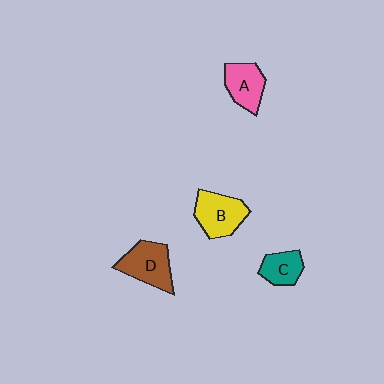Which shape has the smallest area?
Shape C (teal).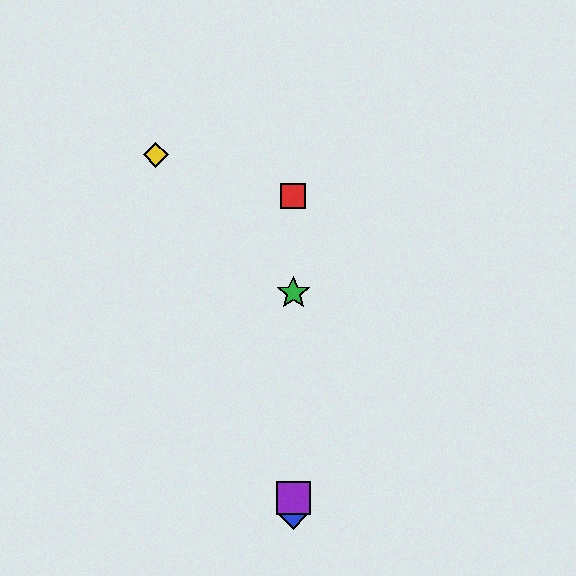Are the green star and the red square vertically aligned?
Yes, both are at x≈293.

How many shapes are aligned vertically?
4 shapes (the red square, the blue diamond, the green star, the purple square) are aligned vertically.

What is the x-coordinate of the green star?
The green star is at x≈293.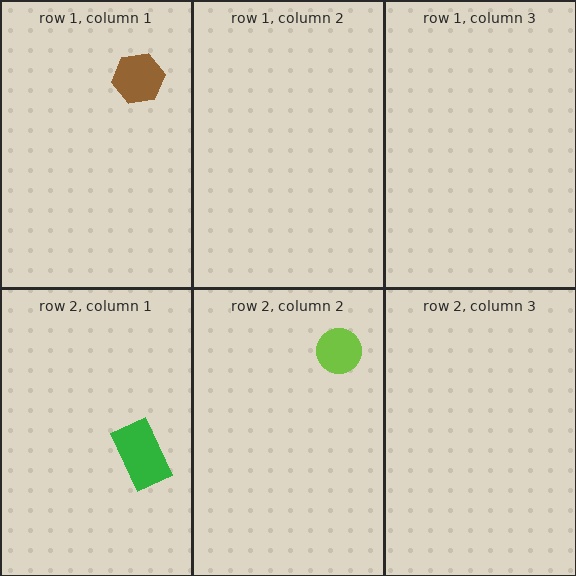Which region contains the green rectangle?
The row 2, column 1 region.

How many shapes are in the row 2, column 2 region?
1.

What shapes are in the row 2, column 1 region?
The green rectangle.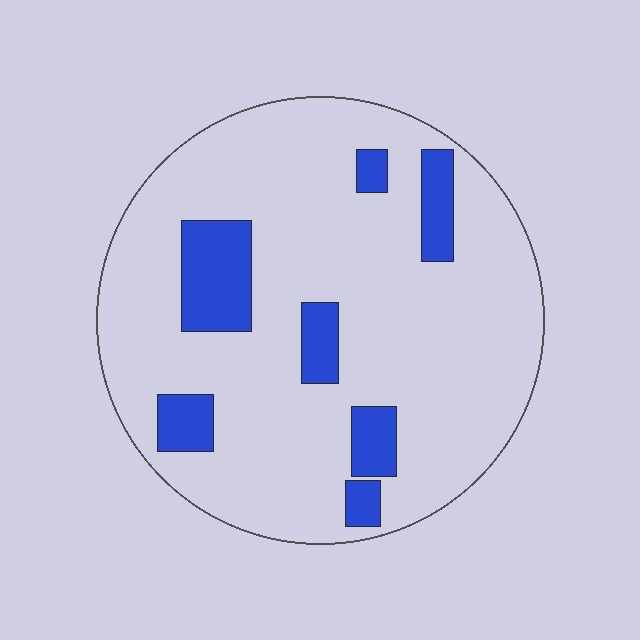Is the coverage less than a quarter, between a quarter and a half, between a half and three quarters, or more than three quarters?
Less than a quarter.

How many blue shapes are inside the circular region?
7.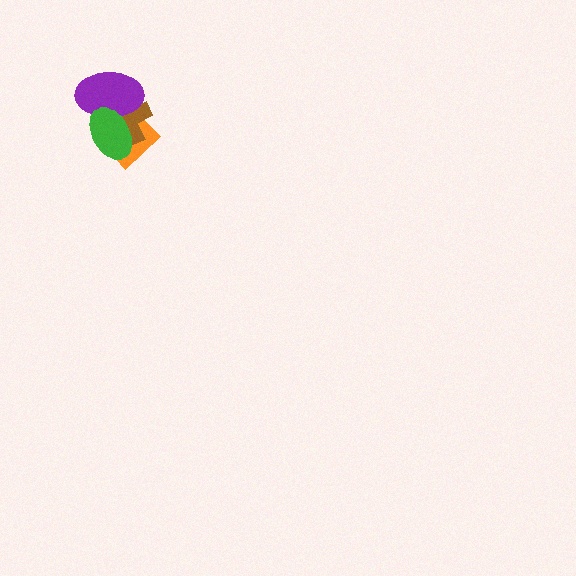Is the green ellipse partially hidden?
No, no other shape covers it.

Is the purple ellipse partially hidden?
Yes, it is partially covered by another shape.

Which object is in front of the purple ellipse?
The green ellipse is in front of the purple ellipse.